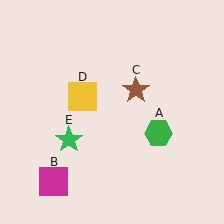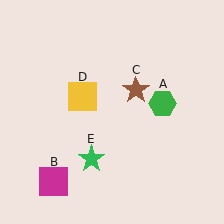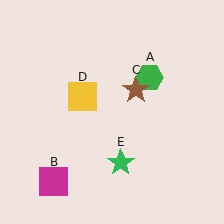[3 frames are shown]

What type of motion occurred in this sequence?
The green hexagon (object A), green star (object E) rotated counterclockwise around the center of the scene.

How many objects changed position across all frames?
2 objects changed position: green hexagon (object A), green star (object E).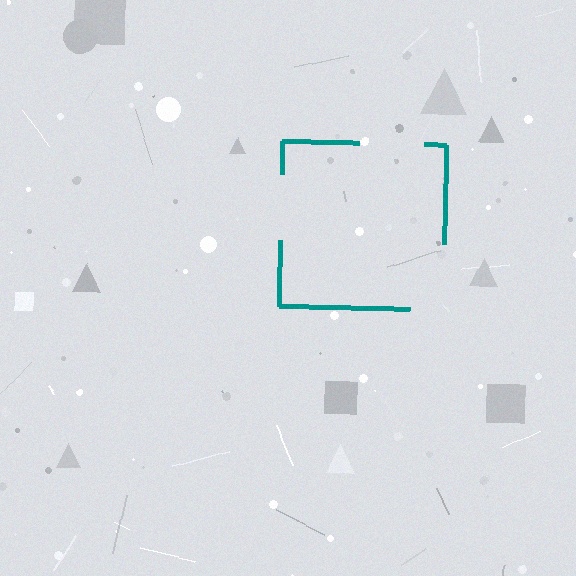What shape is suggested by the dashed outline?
The dashed outline suggests a square.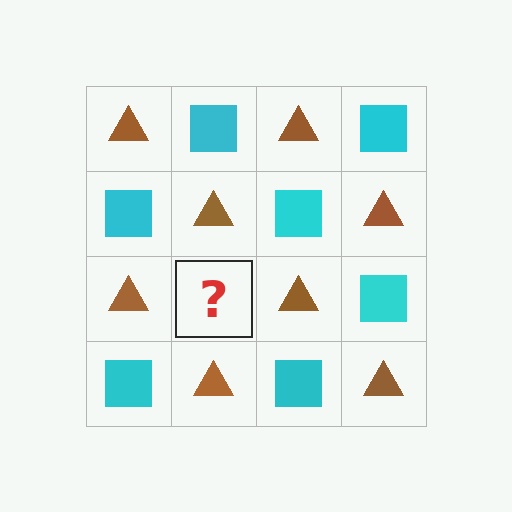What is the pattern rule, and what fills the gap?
The rule is that it alternates brown triangle and cyan square in a checkerboard pattern. The gap should be filled with a cyan square.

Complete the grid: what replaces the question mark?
The question mark should be replaced with a cyan square.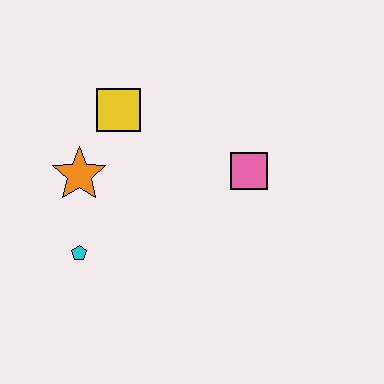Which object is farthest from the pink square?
The cyan pentagon is farthest from the pink square.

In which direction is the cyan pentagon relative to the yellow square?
The cyan pentagon is below the yellow square.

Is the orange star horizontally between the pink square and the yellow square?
No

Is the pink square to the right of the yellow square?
Yes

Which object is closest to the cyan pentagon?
The orange star is closest to the cyan pentagon.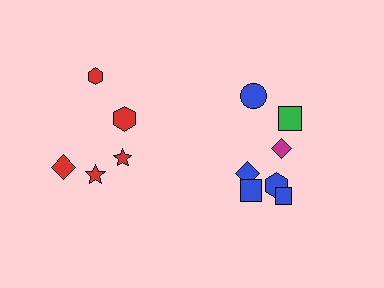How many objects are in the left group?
There are 5 objects.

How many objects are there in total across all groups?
There are 13 objects.